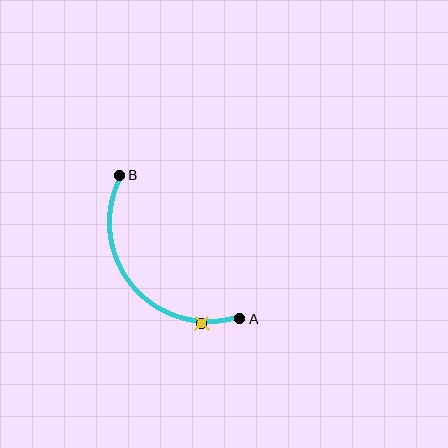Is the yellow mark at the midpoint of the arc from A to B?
No. The yellow mark lies on the arc but is closer to endpoint A. The arc midpoint would be at the point on the curve equidistant along the arc from both A and B.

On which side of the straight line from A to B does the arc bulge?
The arc bulges below and to the left of the straight line connecting A and B.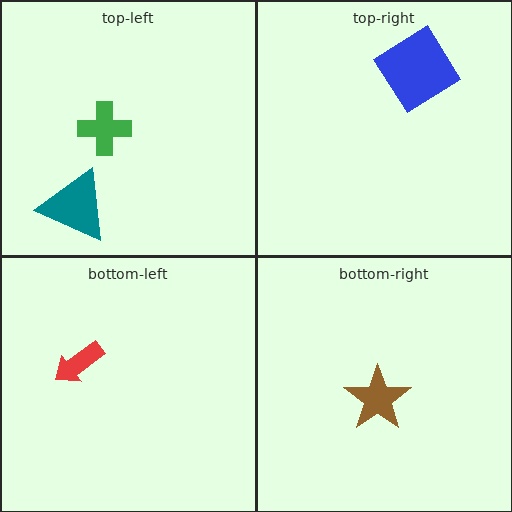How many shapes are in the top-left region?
2.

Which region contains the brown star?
The bottom-right region.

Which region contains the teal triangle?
The top-left region.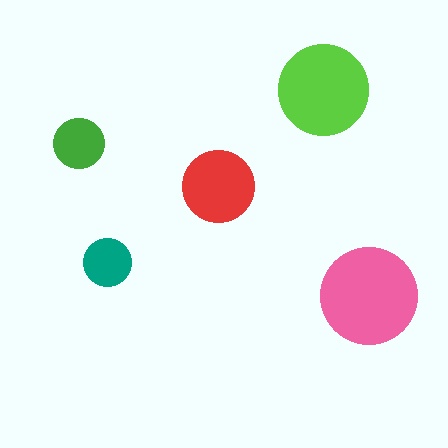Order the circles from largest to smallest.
the pink one, the lime one, the red one, the green one, the teal one.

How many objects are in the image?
There are 5 objects in the image.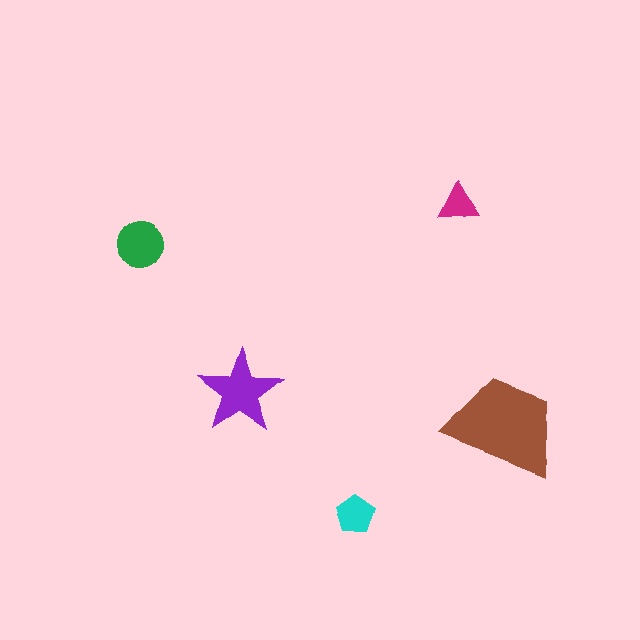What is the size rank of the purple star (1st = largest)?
2nd.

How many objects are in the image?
There are 5 objects in the image.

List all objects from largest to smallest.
The brown trapezoid, the purple star, the green circle, the cyan pentagon, the magenta triangle.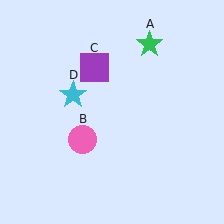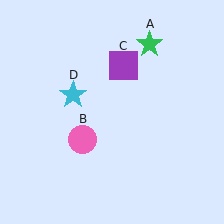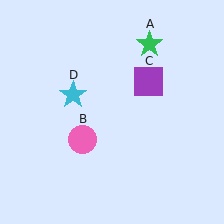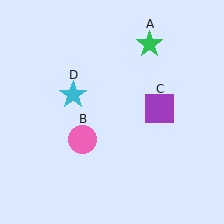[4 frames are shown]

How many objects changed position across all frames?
1 object changed position: purple square (object C).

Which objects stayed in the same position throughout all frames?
Green star (object A) and pink circle (object B) and cyan star (object D) remained stationary.